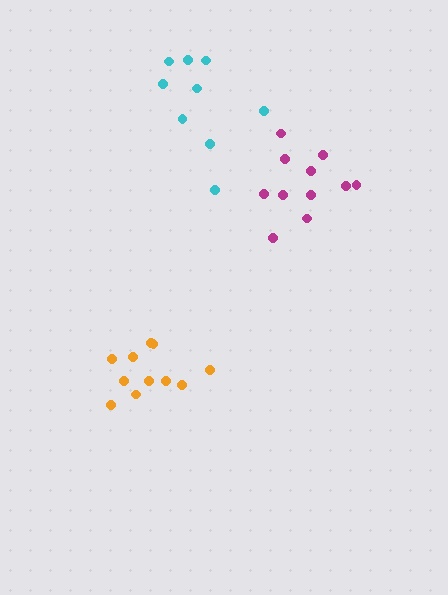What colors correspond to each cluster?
The clusters are colored: orange, magenta, cyan.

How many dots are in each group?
Group 1: 11 dots, Group 2: 11 dots, Group 3: 9 dots (31 total).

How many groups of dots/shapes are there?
There are 3 groups.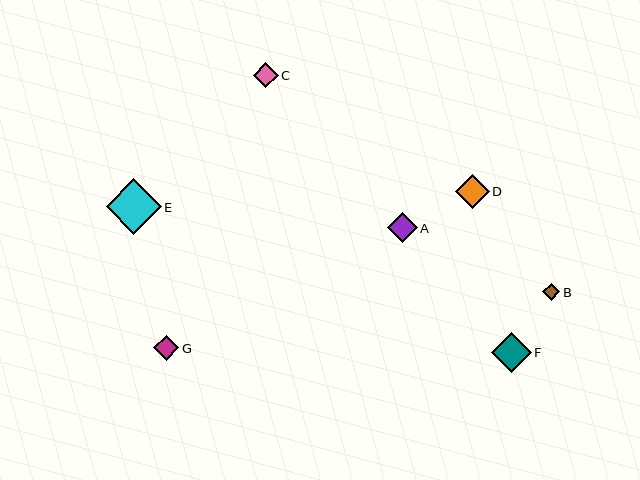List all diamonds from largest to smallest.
From largest to smallest: E, F, D, A, G, C, B.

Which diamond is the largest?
Diamond E is the largest with a size of approximately 55 pixels.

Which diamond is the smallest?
Diamond B is the smallest with a size of approximately 17 pixels.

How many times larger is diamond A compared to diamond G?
Diamond A is approximately 1.2 times the size of diamond G.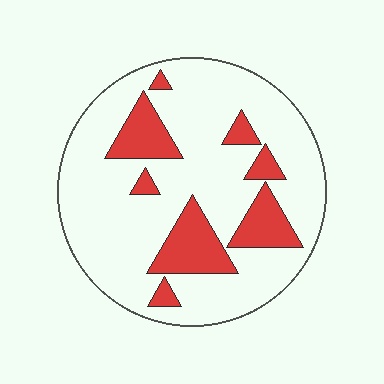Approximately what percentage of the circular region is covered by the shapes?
Approximately 20%.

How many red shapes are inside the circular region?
8.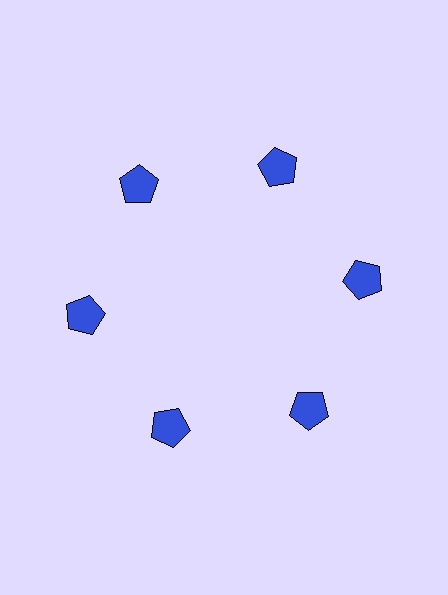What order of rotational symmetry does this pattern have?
This pattern has 6-fold rotational symmetry.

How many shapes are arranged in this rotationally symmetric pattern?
There are 6 shapes, arranged in 6 groups of 1.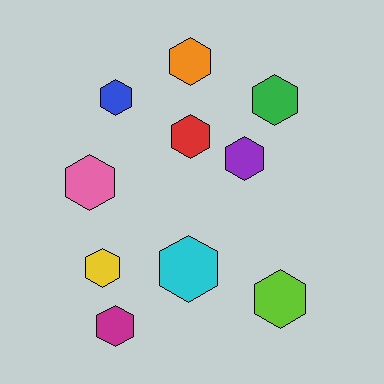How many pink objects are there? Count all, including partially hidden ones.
There is 1 pink object.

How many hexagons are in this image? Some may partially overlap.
There are 10 hexagons.